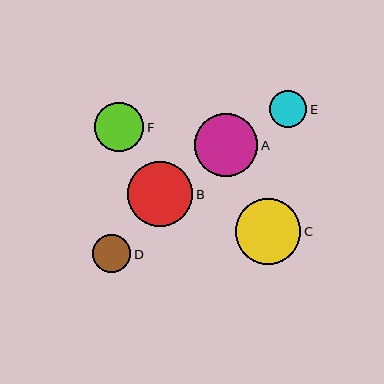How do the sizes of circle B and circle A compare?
Circle B and circle A are approximately the same size.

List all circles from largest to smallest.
From largest to smallest: C, B, A, F, D, E.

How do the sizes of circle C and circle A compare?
Circle C and circle A are approximately the same size.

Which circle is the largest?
Circle C is the largest with a size of approximately 65 pixels.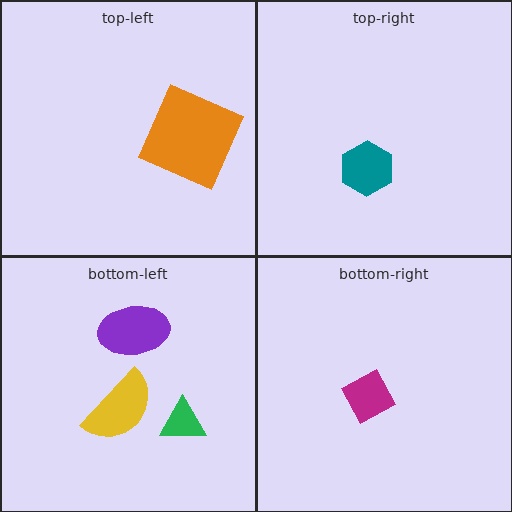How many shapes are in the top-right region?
1.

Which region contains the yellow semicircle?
The bottom-left region.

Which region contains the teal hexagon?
The top-right region.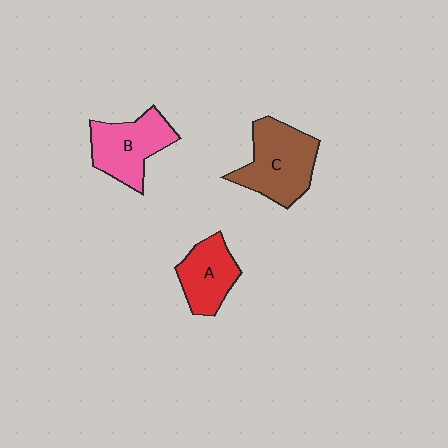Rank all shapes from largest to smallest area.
From largest to smallest: C (brown), B (pink), A (red).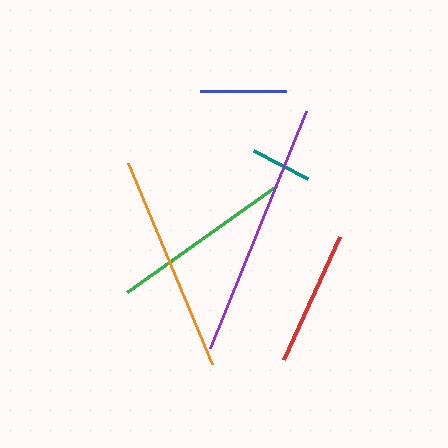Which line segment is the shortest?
The teal line is the shortest at approximately 62 pixels.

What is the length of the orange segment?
The orange segment is approximately 217 pixels long.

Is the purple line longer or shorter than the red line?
The purple line is longer than the red line.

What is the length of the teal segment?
The teal segment is approximately 62 pixels long.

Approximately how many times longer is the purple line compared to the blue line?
The purple line is approximately 3.0 times the length of the blue line.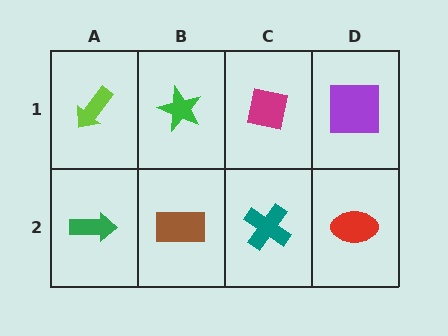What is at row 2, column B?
A brown rectangle.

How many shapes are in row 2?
4 shapes.